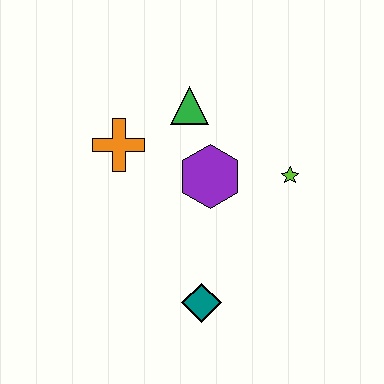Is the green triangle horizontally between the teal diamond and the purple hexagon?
No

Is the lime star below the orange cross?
Yes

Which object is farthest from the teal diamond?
The green triangle is farthest from the teal diamond.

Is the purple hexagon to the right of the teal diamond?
Yes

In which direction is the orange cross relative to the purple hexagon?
The orange cross is to the left of the purple hexagon.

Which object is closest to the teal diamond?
The purple hexagon is closest to the teal diamond.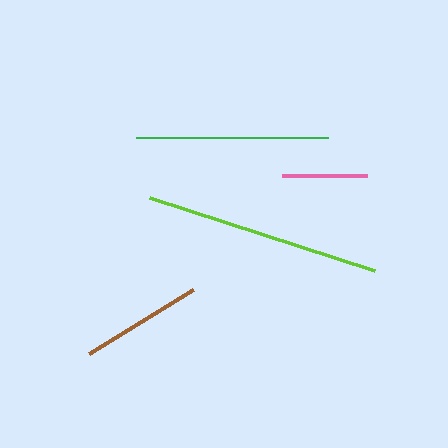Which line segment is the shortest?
The pink line is the shortest at approximately 85 pixels.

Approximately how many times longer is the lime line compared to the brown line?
The lime line is approximately 1.9 times the length of the brown line.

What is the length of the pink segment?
The pink segment is approximately 85 pixels long.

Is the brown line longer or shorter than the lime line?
The lime line is longer than the brown line.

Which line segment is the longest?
The lime line is the longest at approximately 237 pixels.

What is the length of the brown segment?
The brown segment is approximately 122 pixels long.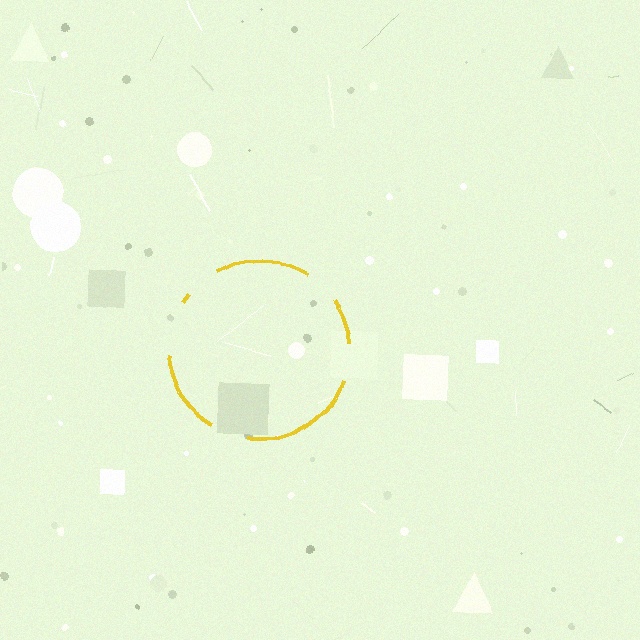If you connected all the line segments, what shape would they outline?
They would outline a circle.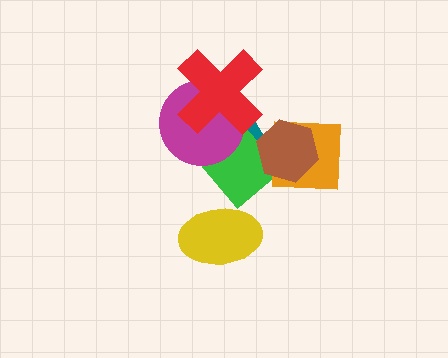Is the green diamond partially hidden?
Yes, it is partially covered by another shape.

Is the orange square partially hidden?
Yes, it is partially covered by another shape.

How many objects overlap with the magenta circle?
3 objects overlap with the magenta circle.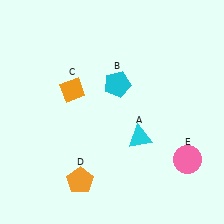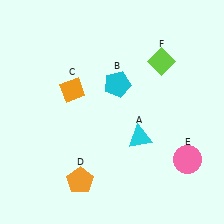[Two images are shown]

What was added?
A lime diamond (F) was added in Image 2.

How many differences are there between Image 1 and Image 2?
There is 1 difference between the two images.